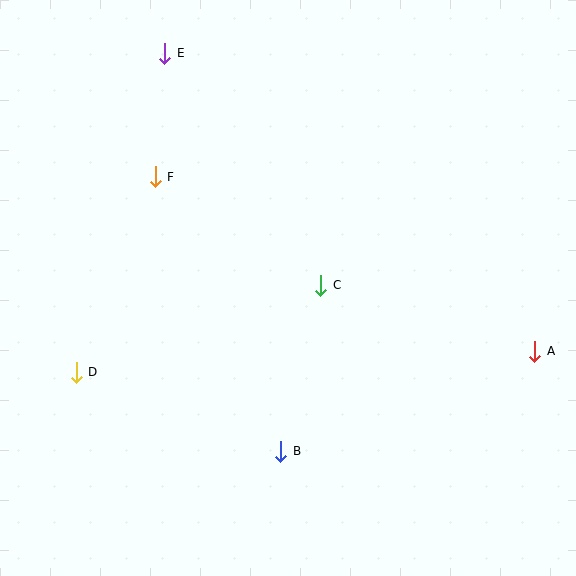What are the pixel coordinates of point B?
Point B is at (281, 451).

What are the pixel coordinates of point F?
Point F is at (155, 177).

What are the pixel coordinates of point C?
Point C is at (321, 285).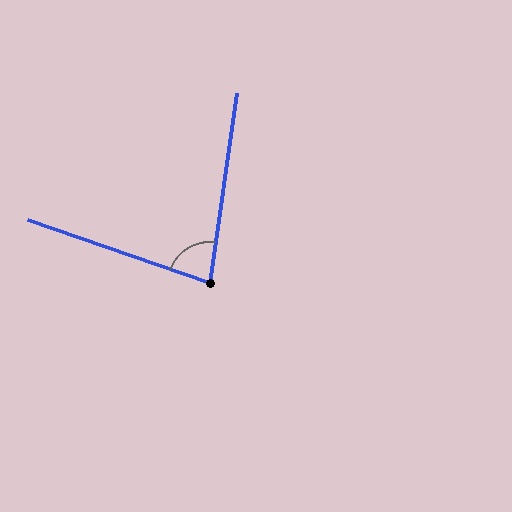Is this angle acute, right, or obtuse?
It is acute.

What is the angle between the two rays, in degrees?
Approximately 79 degrees.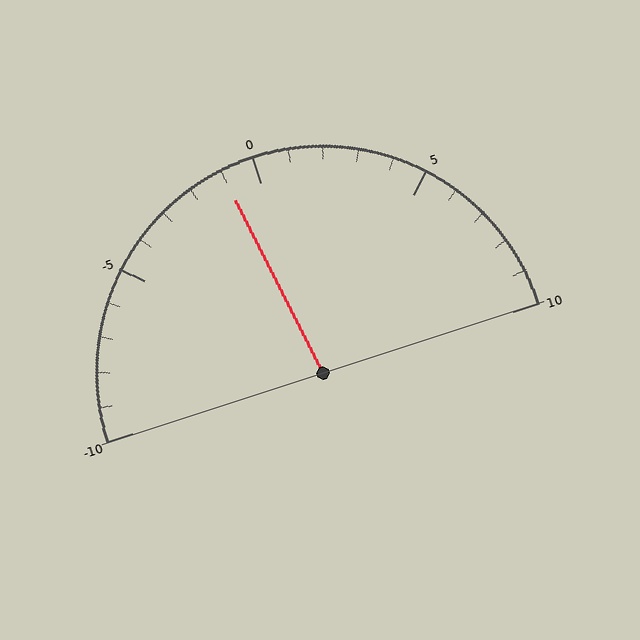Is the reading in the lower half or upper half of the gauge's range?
The reading is in the lower half of the range (-10 to 10).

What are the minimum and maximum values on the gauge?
The gauge ranges from -10 to 10.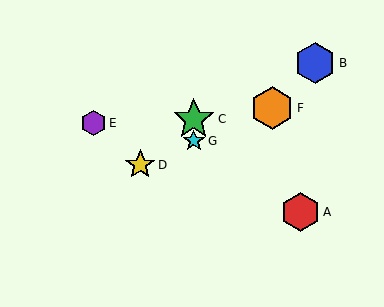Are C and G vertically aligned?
Yes, both are at x≈194.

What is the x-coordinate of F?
Object F is at x≈272.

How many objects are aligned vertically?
2 objects (C, G) are aligned vertically.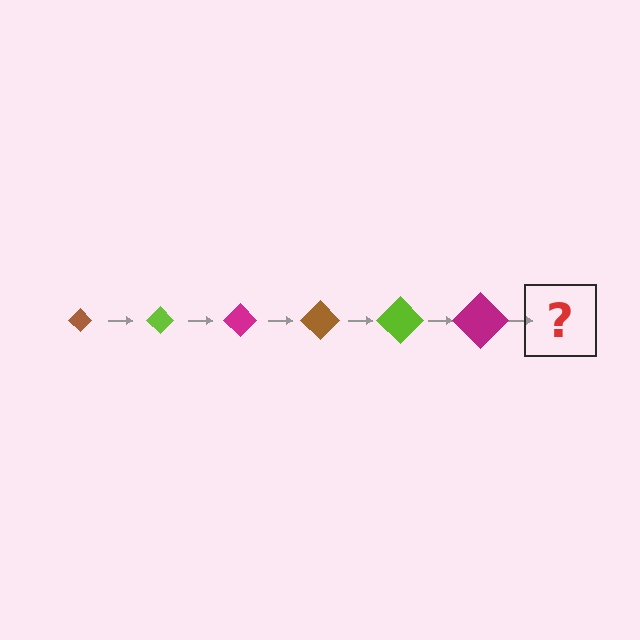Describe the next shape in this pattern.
It should be a brown diamond, larger than the previous one.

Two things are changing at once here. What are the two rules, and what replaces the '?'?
The two rules are that the diamond grows larger each step and the color cycles through brown, lime, and magenta. The '?' should be a brown diamond, larger than the previous one.